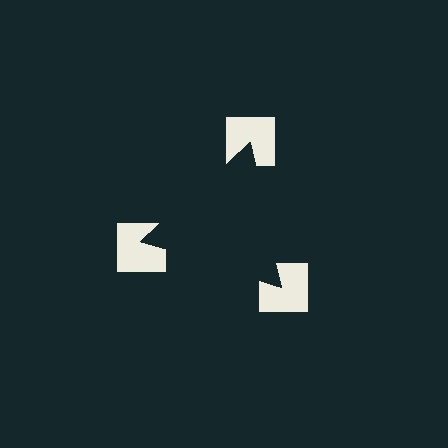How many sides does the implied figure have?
3 sides.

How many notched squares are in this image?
There are 3 — one at each vertex of the illusory triangle.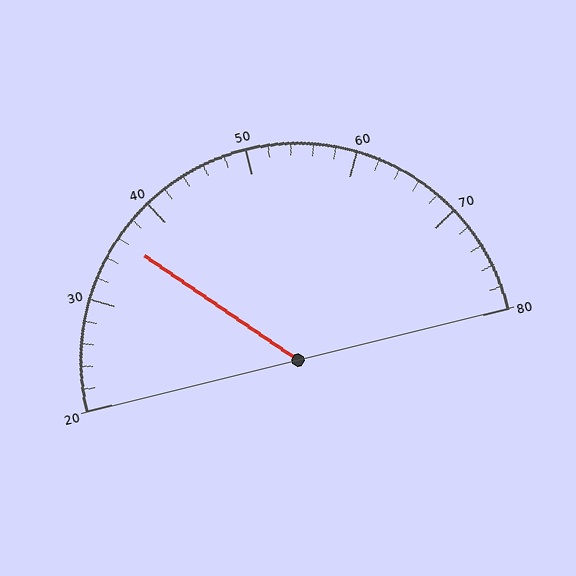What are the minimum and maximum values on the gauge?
The gauge ranges from 20 to 80.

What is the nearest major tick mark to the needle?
The nearest major tick mark is 40.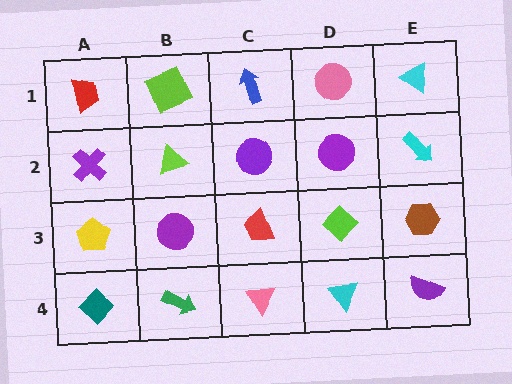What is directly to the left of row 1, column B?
A red trapezoid.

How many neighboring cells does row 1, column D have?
3.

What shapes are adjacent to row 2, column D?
A pink circle (row 1, column D), a lime diamond (row 3, column D), a purple circle (row 2, column C), a cyan arrow (row 2, column E).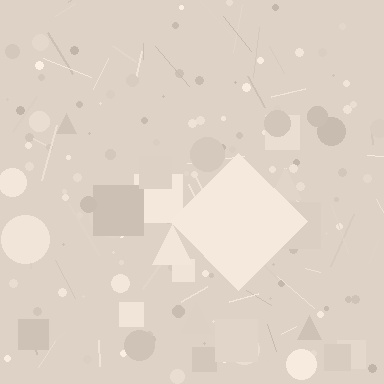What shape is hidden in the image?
A diamond is hidden in the image.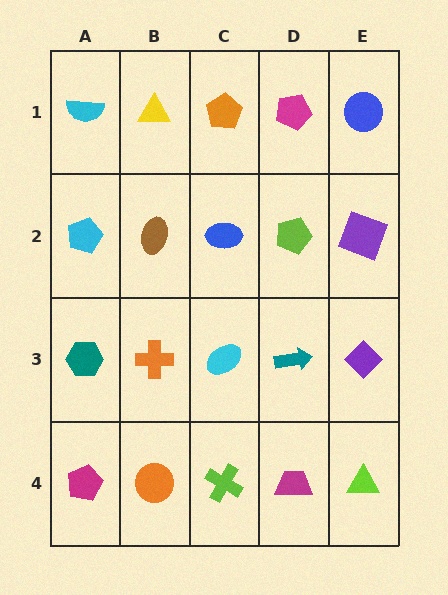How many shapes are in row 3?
5 shapes.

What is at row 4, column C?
A lime cross.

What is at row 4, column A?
A magenta pentagon.